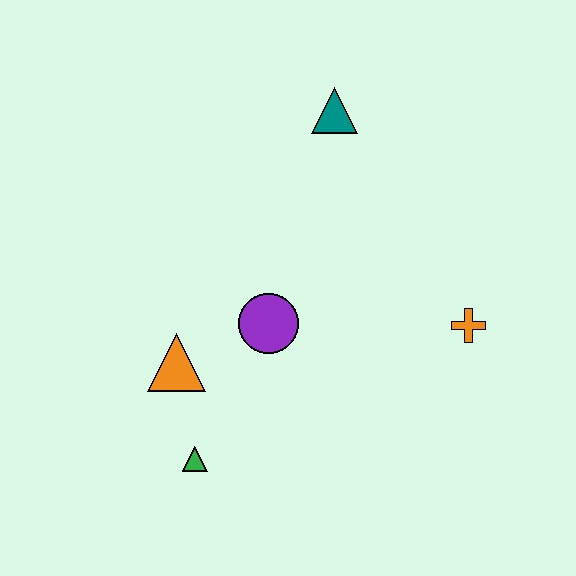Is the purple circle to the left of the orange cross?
Yes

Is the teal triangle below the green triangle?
No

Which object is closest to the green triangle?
The orange triangle is closest to the green triangle.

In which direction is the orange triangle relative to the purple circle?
The orange triangle is to the left of the purple circle.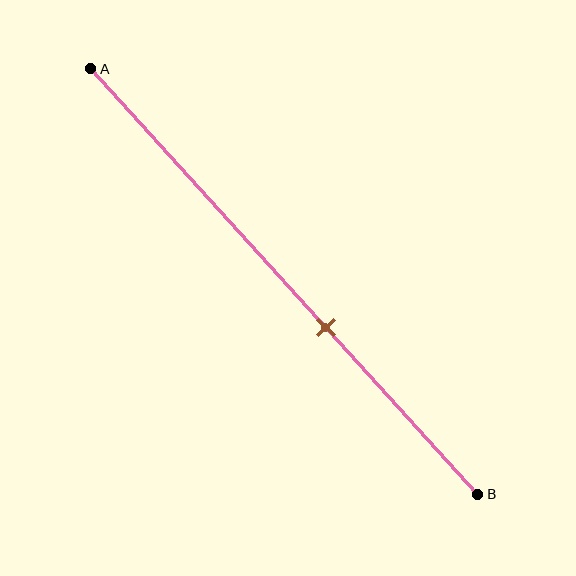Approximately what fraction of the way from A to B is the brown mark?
The brown mark is approximately 60% of the way from A to B.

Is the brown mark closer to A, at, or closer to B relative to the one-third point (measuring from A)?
The brown mark is closer to point B than the one-third point of segment AB.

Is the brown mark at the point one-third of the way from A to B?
No, the mark is at about 60% from A, not at the 33% one-third point.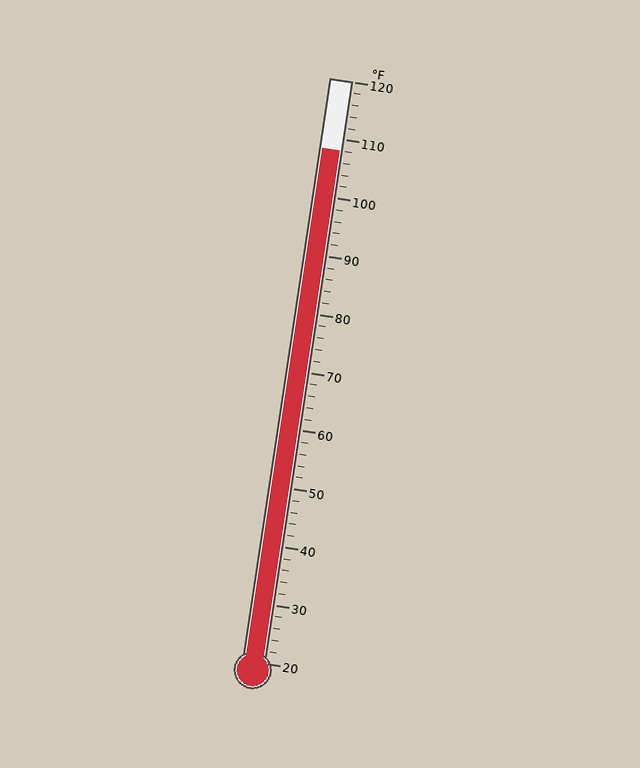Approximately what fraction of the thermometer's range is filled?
The thermometer is filled to approximately 90% of its range.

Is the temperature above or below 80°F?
The temperature is above 80°F.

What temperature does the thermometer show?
The thermometer shows approximately 108°F.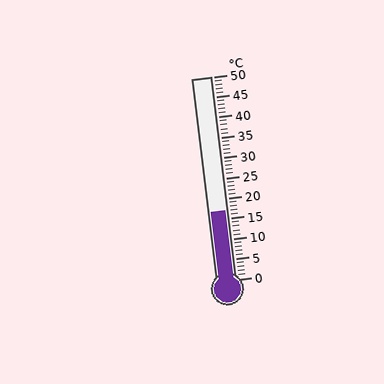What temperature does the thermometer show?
The thermometer shows approximately 17°C.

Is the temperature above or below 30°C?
The temperature is below 30°C.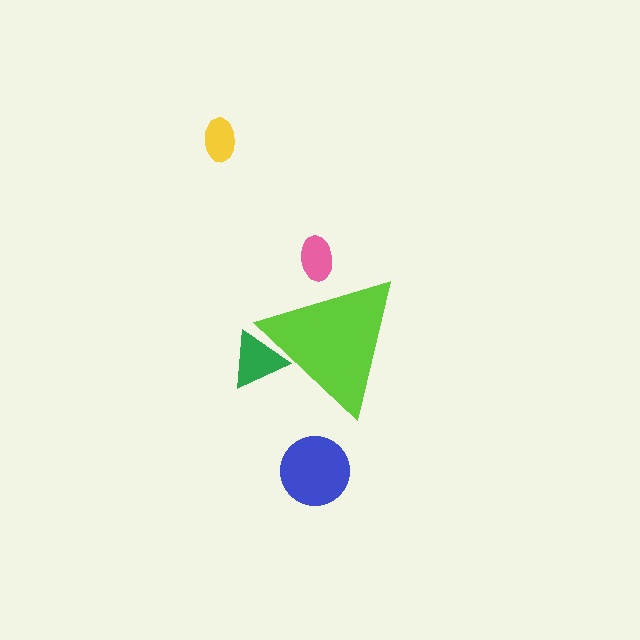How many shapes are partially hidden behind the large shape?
2 shapes are partially hidden.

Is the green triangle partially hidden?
Yes, the green triangle is partially hidden behind the lime triangle.